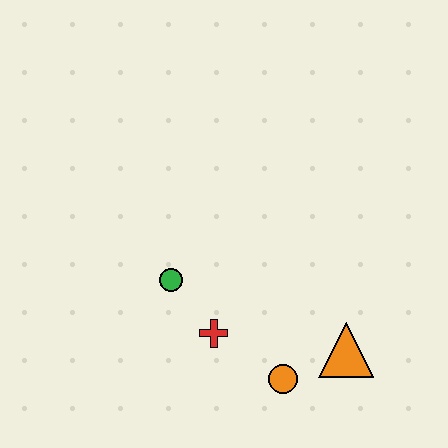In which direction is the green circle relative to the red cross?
The green circle is above the red cross.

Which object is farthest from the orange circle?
The green circle is farthest from the orange circle.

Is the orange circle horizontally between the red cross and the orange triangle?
Yes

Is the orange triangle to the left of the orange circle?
No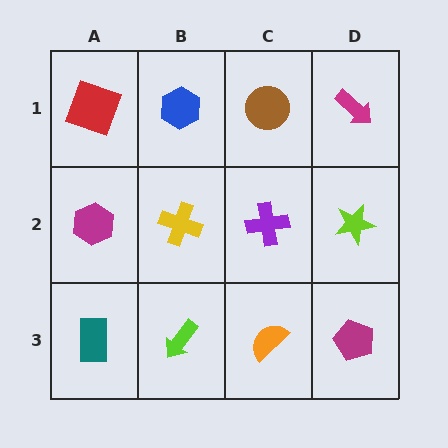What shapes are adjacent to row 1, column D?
A lime star (row 2, column D), a brown circle (row 1, column C).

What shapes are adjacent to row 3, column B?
A yellow cross (row 2, column B), a teal rectangle (row 3, column A), an orange semicircle (row 3, column C).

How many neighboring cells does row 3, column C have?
3.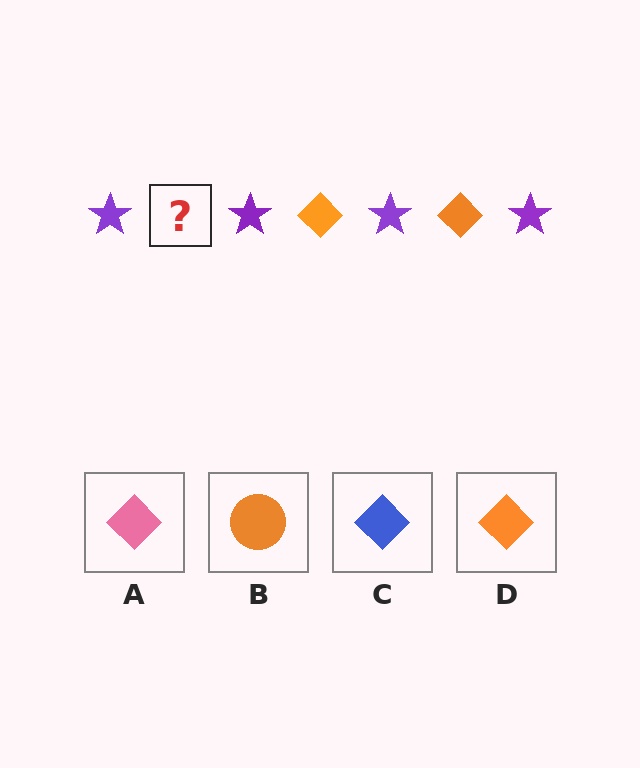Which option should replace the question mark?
Option D.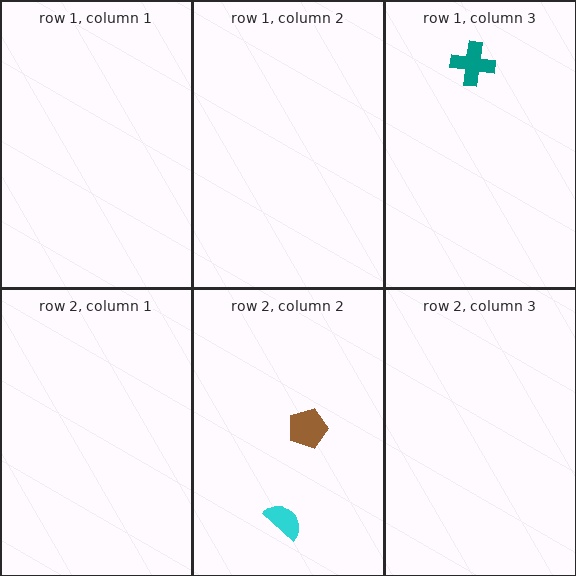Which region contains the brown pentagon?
The row 2, column 2 region.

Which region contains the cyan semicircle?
The row 2, column 2 region.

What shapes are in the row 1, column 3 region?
The teal cross.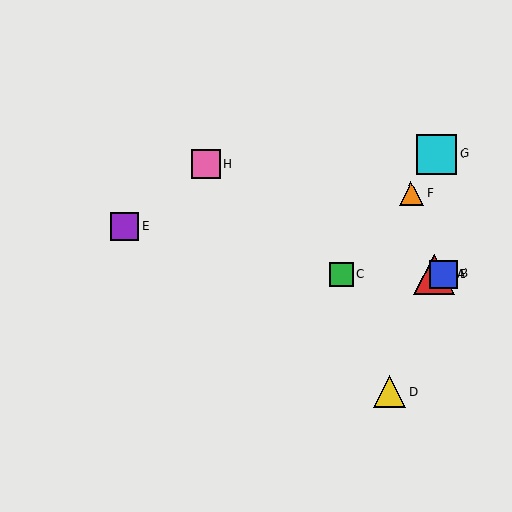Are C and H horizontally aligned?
No, C is at y≈275 and H is at y≈164.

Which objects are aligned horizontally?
Objects A, B, C are aligned horizontally.